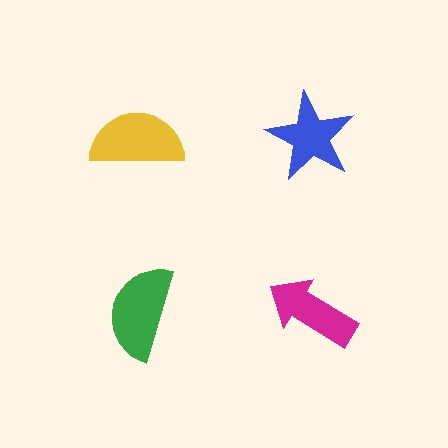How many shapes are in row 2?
2 shapes.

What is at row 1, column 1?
A yellow semicircle.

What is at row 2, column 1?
A green semicircle.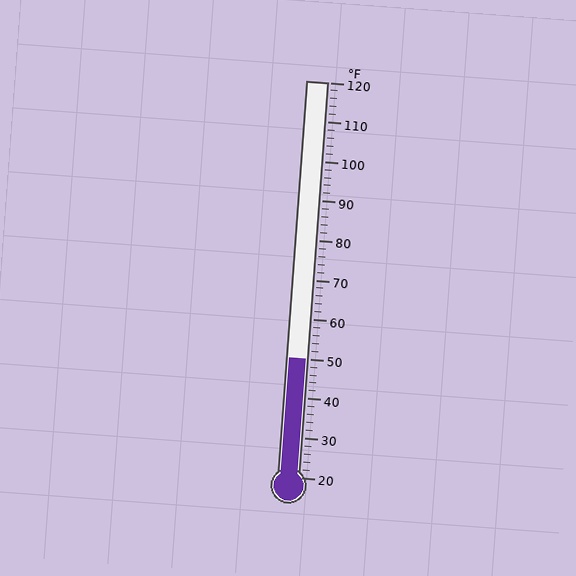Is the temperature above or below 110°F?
The temperature is below 110°F.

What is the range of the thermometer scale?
The thermometer scale ranges from 20°F to 120°F.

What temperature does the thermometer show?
The thermometer shows approximately 50°F.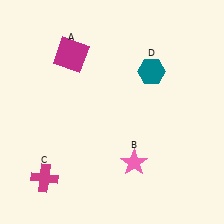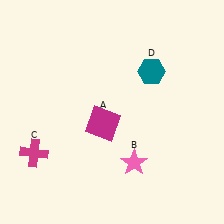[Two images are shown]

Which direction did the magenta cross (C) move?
The magenta cross (C) moved up.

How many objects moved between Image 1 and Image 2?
2 objects moved between the two images.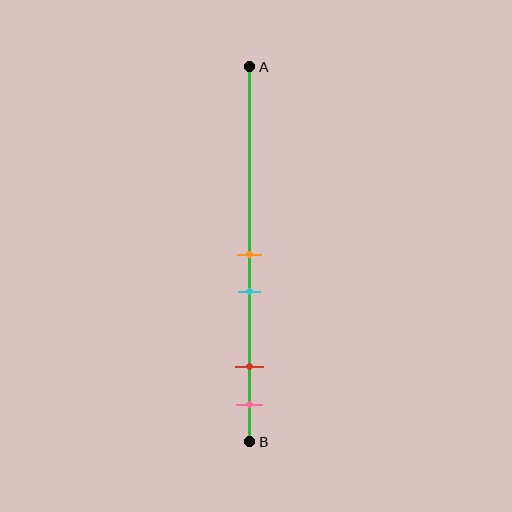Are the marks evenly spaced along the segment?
No, the marks are not evenly spaced.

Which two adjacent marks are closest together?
The orange and cyan marks are the closest adjacent pair.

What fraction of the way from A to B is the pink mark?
The pink mark is approximately 90% (0.9) of the way from A to B.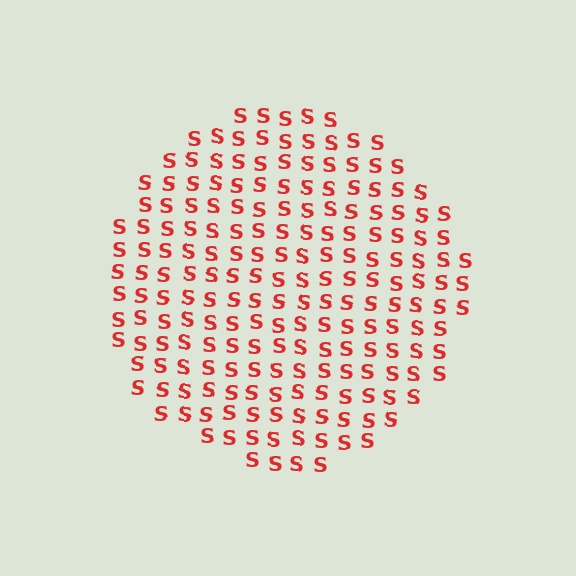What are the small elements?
The small elements are letter S's.